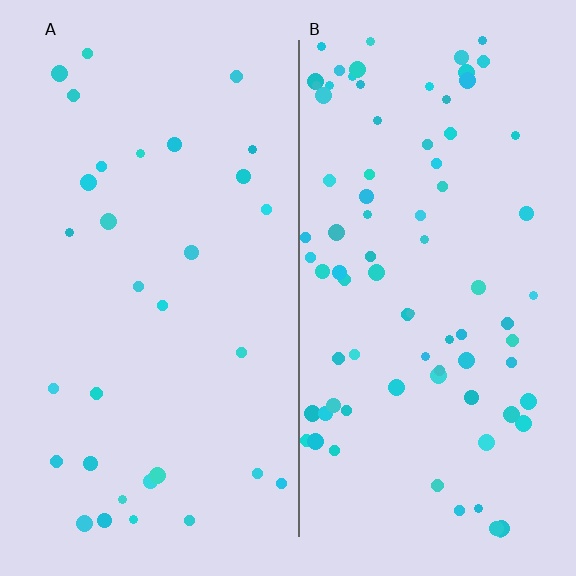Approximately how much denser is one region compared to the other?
Approximately 2.6× — region B over region A.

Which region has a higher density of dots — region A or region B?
B (the right).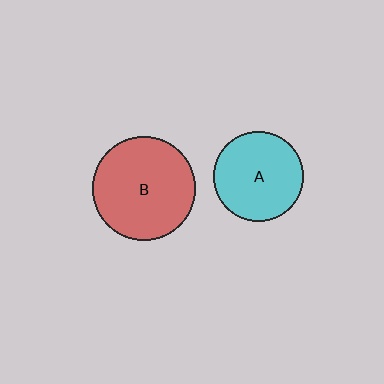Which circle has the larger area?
Circle B (red).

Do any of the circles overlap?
No, none of the circles overlap.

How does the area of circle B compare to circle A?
Approximately 1.3 times.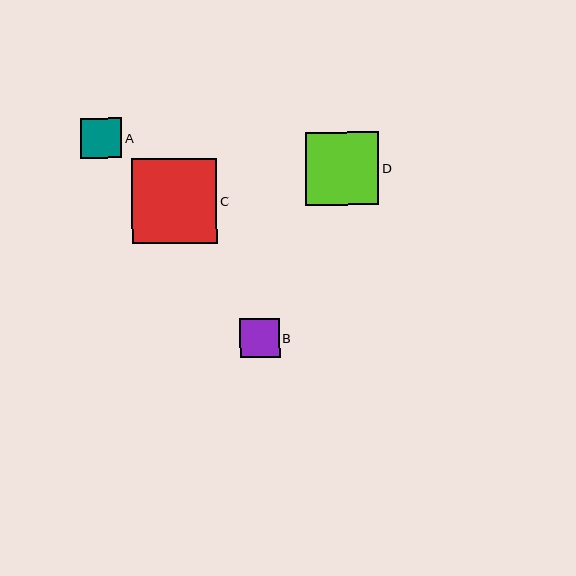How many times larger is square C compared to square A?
Square C is approximately 2.1 times the size of square A.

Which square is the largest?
Square C is the largest with a size of approximately 85 pixels.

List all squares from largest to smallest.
From largest to smallest: C, D, A, B.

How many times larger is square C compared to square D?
Square C is approximately 1.2 times the size of square D.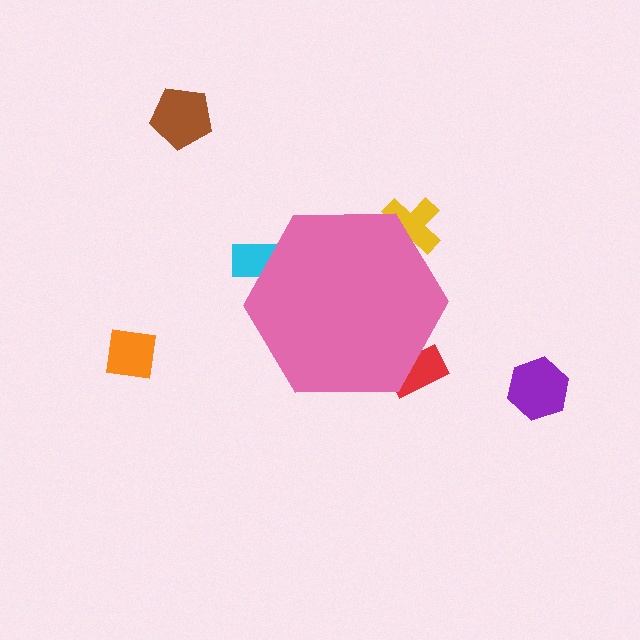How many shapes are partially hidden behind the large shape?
3 shapes are partially hidden.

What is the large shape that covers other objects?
A pink hexagon.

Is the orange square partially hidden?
No, the orange square is fully visible.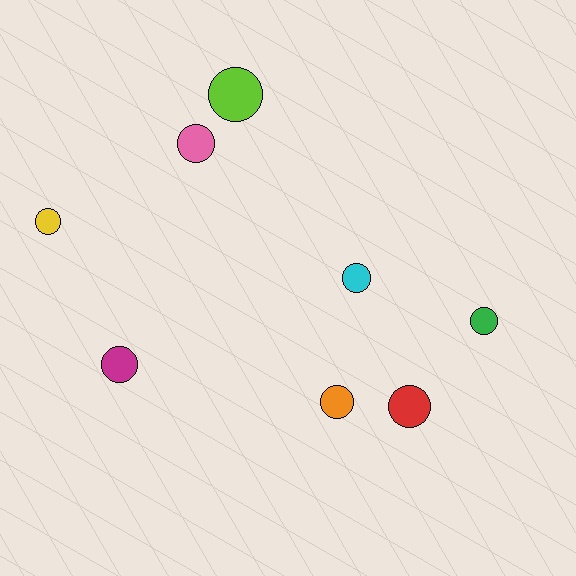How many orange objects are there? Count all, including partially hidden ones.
There is 1 orange object.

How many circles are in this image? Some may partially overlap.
There are 8 circles.